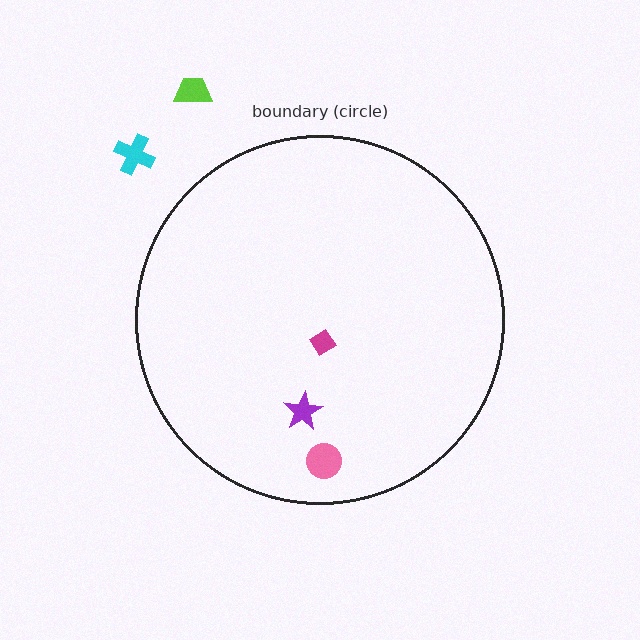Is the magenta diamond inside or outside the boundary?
Inside.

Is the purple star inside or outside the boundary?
Inside.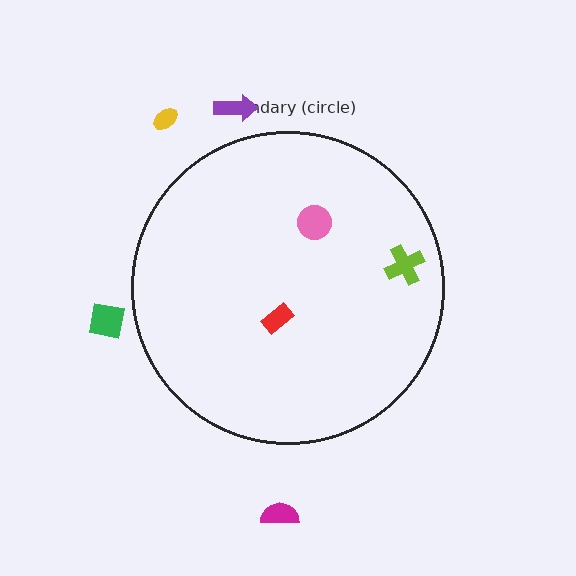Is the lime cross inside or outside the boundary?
Inside.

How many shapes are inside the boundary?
3 inside, 4 outside.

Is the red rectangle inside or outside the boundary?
Inside.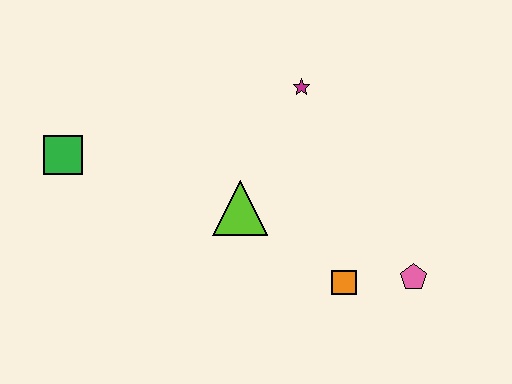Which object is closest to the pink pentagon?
The orange square is closest to the pink pentagon.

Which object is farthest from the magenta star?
The green square is farthest from the magenta star.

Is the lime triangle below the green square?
Yes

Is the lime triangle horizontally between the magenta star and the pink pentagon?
No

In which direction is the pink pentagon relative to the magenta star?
The pink pentagon is below the magenta star.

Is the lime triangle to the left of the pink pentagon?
Yes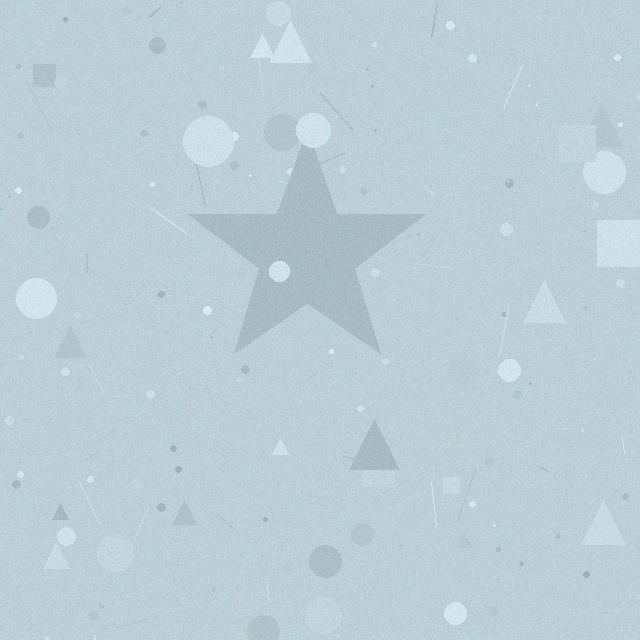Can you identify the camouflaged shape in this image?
The camouflaged shape is a star.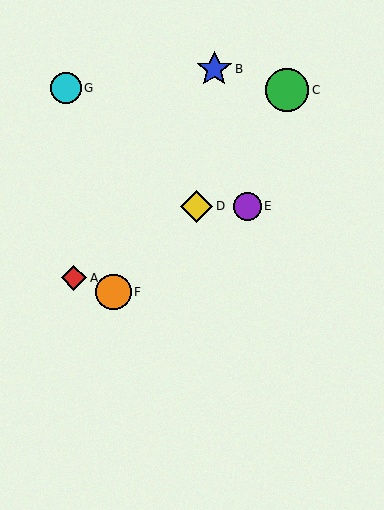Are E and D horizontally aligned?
Yes, both are at y≈206.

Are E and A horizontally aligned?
No, E is at y≈206 and A is at y≈278.